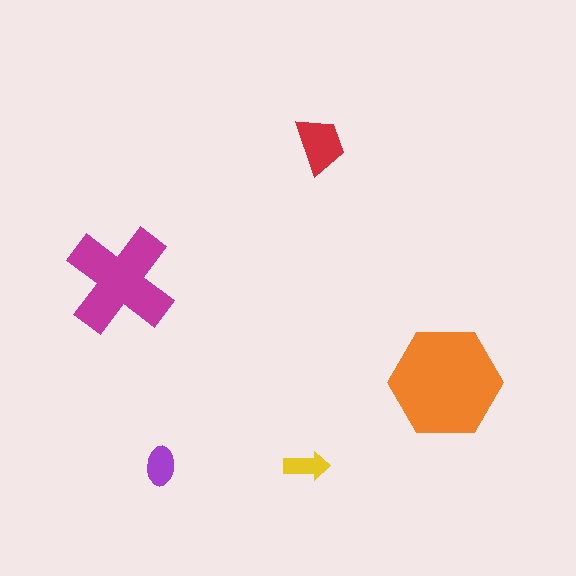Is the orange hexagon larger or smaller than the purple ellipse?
Larger.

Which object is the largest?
The orange hexagon.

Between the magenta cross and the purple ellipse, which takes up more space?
The magenta cross.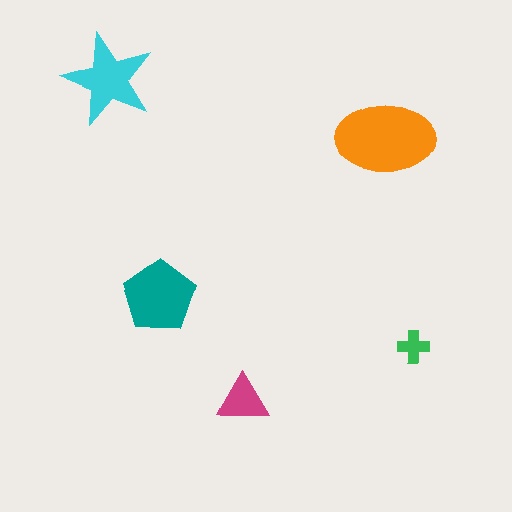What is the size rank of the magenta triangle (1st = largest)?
4th.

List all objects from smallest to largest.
The green cross, the magenta triangle, the cyan star, the teal pentagon, the orange ellipse.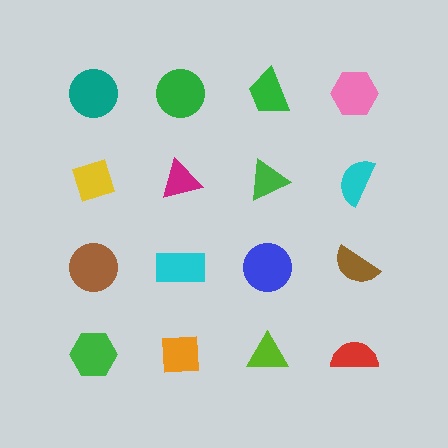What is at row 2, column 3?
A green triangle.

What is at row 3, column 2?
A cyan rectangle.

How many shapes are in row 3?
4 shapes.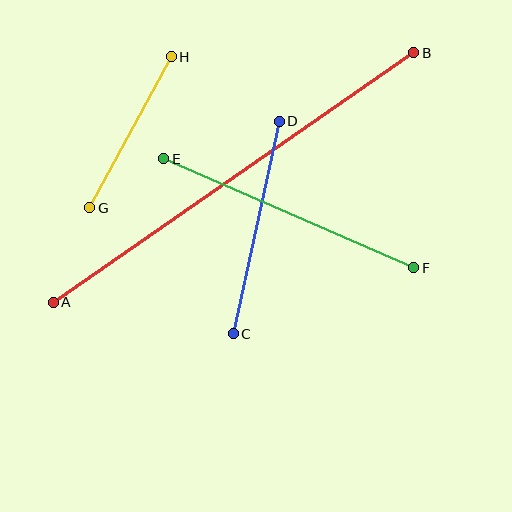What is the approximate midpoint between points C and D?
The midpoint is at approximately (256, 227) pixels.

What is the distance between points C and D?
The distance is approximately 218 pixels.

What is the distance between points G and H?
The distance is approximately 172 pixels.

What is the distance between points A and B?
The distance is approximately 438 pixels.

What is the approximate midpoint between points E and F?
The midpoint is at approximately (289, 213) pixels.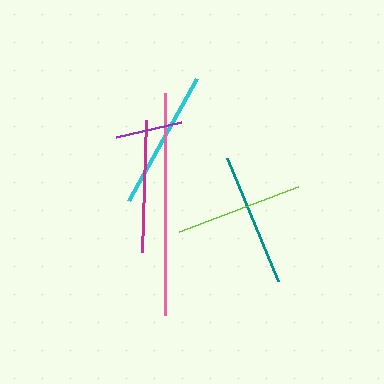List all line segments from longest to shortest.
From longest to shortest: pink, cyan, teal, magenta, lime, purple.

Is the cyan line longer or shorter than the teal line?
The cyan line is longer than the teal line.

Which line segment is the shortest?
The purple line is the shortest at approximately 66 pixels.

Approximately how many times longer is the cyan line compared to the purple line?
The cyan line is approximately 2.1 times the length of the purple line.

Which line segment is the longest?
The pink line is the longest at approximately 223 pixels.